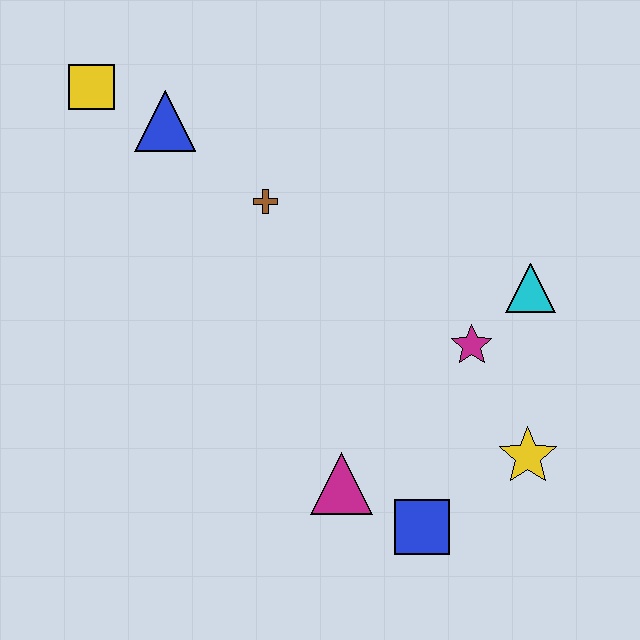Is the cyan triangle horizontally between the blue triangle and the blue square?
No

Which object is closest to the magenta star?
The cyan triangle is closest to the magenta star.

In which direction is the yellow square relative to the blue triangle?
The yellow square is to the left of the blue triangle.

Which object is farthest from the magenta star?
The yellow square is farthest from the magenta star.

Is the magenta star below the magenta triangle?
No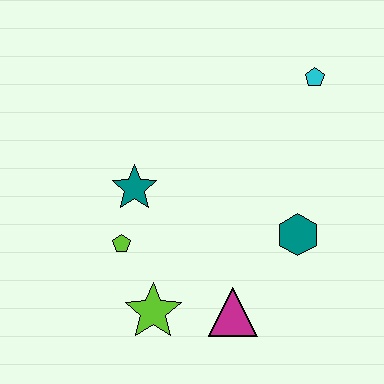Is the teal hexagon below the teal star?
Yes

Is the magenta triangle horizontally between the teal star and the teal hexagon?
Yes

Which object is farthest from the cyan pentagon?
The lime star is farthest from the cyan pentagon.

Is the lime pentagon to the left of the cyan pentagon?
Yes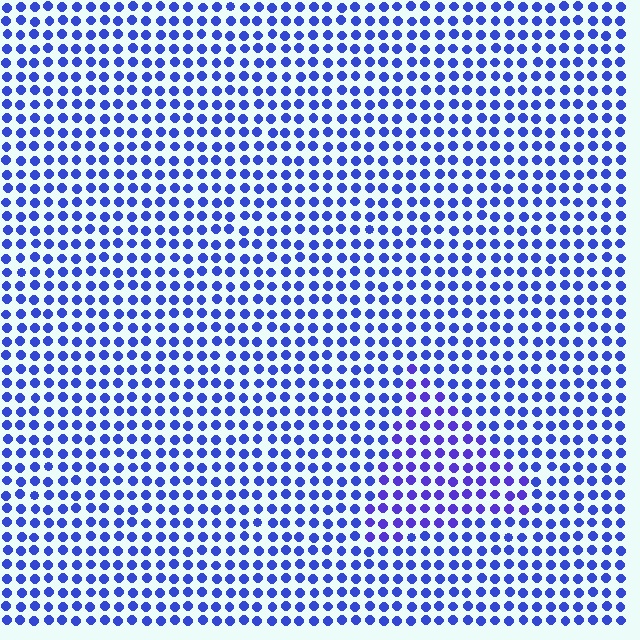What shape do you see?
I see a triangle.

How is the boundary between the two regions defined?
The boundary is defined purely by a slight shift in hue (about 21 degrees). Spacing, size, and orientation are identical on both sides.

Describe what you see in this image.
The image is filled with small blue elements in a uniform arrangement. A triangle-shaped region is visible where the elements are tinted to a slightly different hue, forming a subtle color boundary.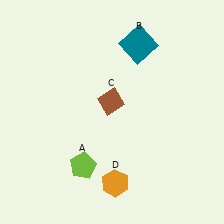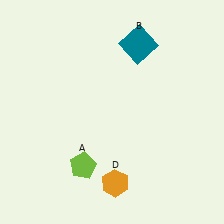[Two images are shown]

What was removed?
The brown diamond (C) was removed in Image 2.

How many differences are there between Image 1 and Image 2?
There is 1 difference between the two images.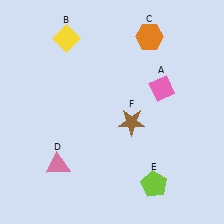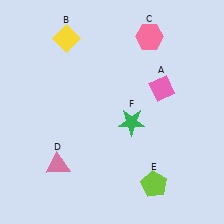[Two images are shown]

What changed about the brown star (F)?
In Image 1, F is brown. In Image 2, it changed to green.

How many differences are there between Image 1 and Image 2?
There are 2 differences between the two images.